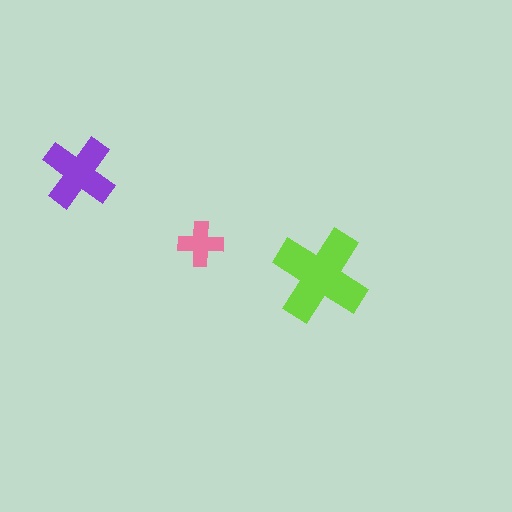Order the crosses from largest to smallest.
the lime one, the purple one, the pink one.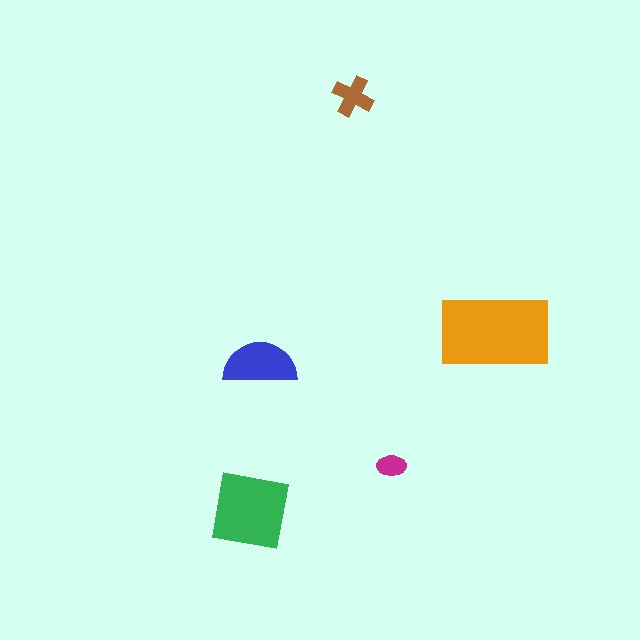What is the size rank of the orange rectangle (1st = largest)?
1st.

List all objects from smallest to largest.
The magenta ellipse, the brown cross, the blue semicircle, the green square, the orange rectangle.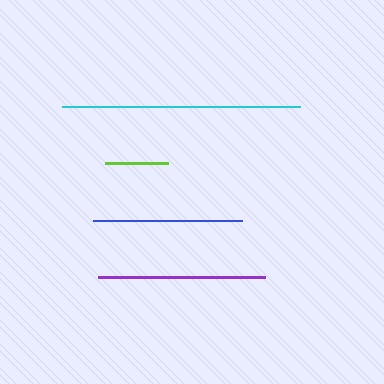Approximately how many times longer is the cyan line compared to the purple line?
The cyan line is approximately 1.4 times the length of the purple line.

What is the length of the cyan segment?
The cyan segment is approximately 238 pixels long.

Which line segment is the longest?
The cyan line is the longest at approximately 238 pixels.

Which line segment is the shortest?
The lime line is the shortest at approximately 63 pixels.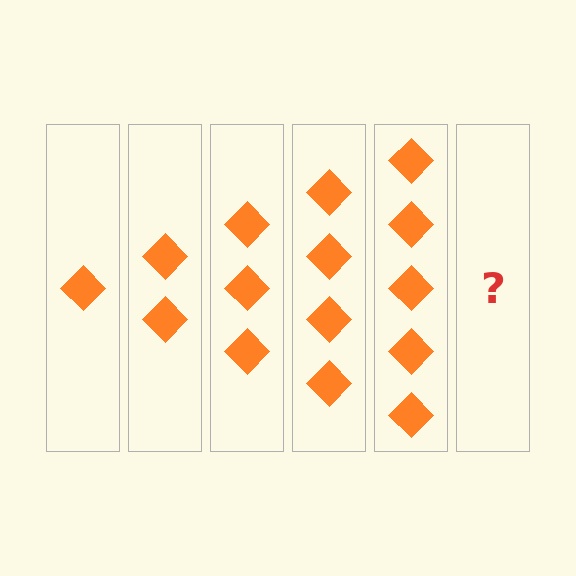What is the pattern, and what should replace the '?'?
The pattern is that each step adds one more diamond. The '?' should be 6 diamonds.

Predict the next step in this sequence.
The next step is 6 diamonds.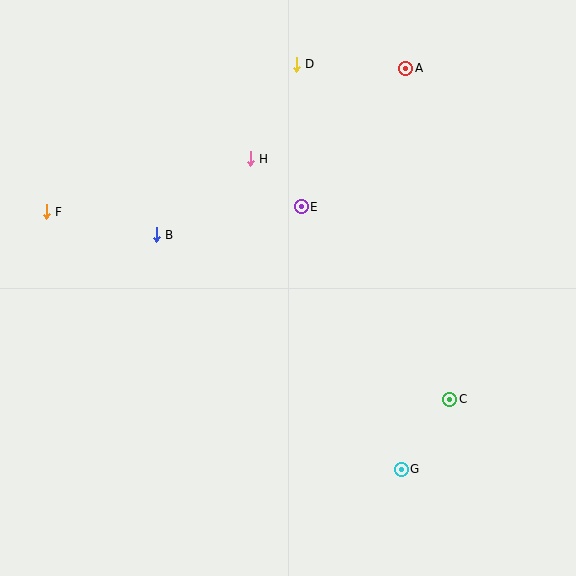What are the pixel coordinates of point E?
Point E is at (301, 207).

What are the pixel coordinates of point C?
Point C is at (450, 399).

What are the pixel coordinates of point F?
Point F is at (46, 212).